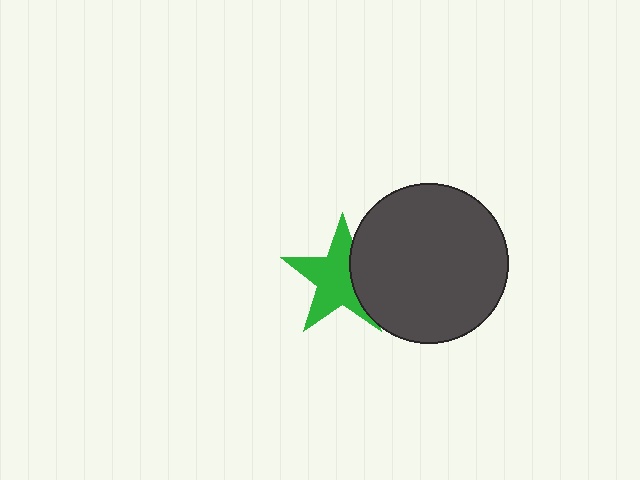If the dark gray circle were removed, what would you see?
You would see the complete green star.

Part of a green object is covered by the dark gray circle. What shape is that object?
It is a star.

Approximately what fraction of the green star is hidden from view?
Roughly 31% of the green star is hidden behind the dark gray circle.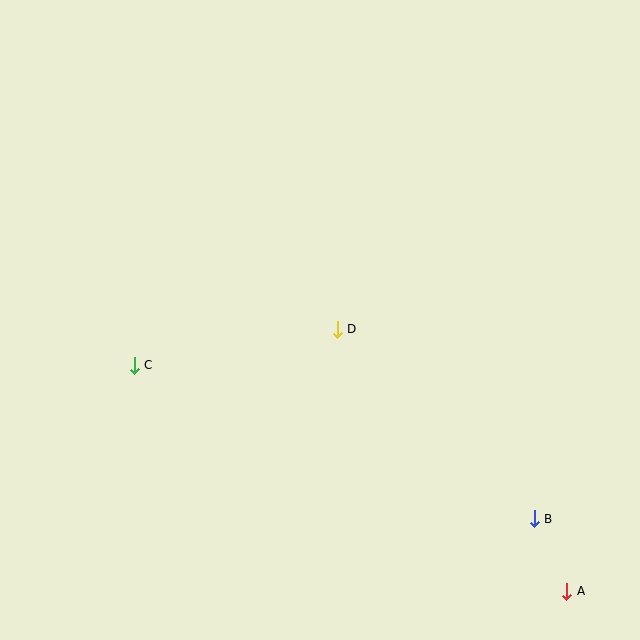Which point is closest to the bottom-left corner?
Point C is closest to the bottom-left corner.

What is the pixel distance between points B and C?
The distance between B and C is 428 pixels.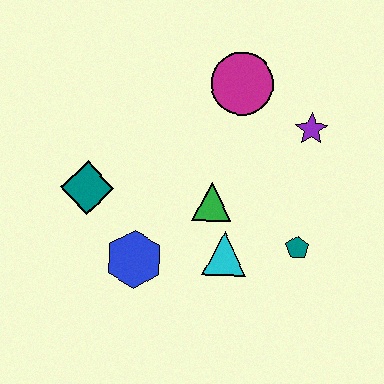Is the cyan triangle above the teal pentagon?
No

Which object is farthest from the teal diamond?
The purple star is farthest from the teal diamond.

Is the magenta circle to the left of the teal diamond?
No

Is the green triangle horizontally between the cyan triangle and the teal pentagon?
No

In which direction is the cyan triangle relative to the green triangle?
The cyan triangle is below the green triangle.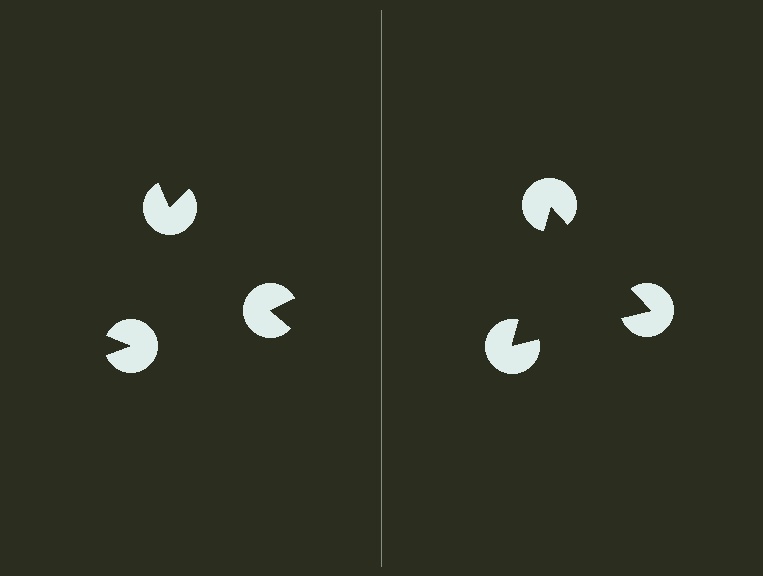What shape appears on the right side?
An illusory triangle.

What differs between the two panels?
The pac-man discs are positioned identically on both sides; only the wedge orientations differ. On the right they align to a triangle; on the left they are misaligned.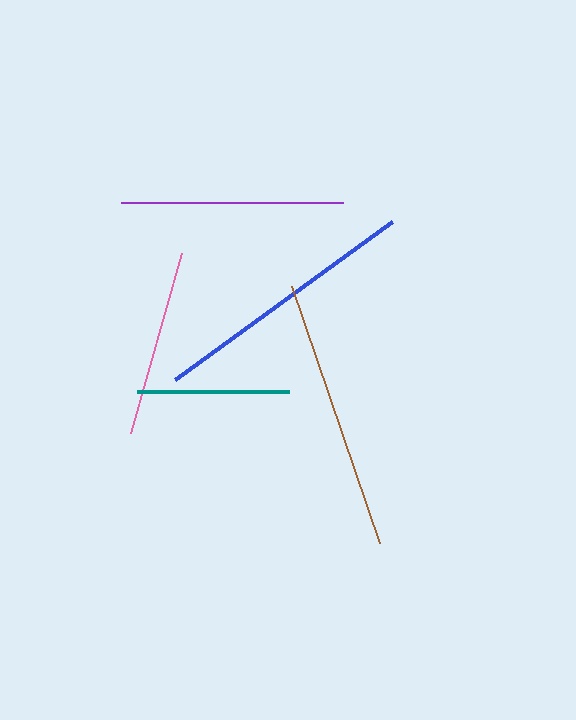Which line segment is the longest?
The brown line is the longest at approximately 272 pixels.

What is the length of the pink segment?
The pink segment is approximately 188 pixels long.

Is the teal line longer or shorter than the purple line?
The purple line is longer than the teal line.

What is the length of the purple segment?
The purple segment is approximately 223 pixels long.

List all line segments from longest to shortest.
From longest to shortest: brown, blue, purple, pink, teal.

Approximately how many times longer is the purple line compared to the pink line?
The purple line is approximately 1.2 times the length of the pink line.